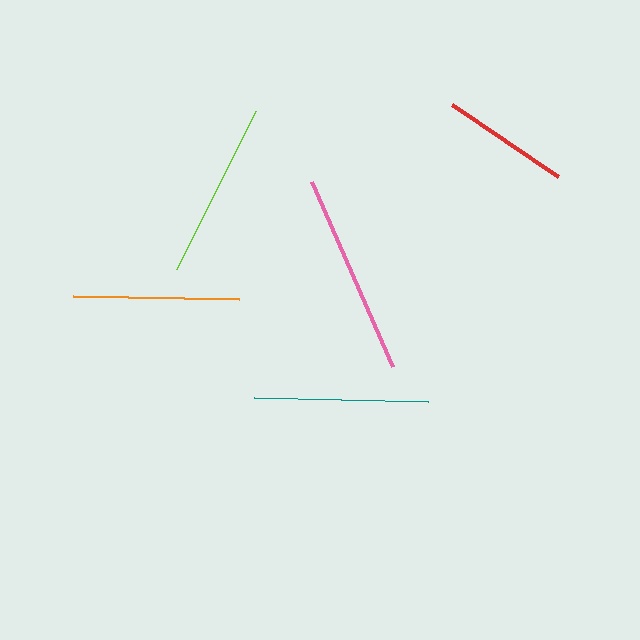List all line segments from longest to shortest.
From longest to shortest: pink, lime, teal, orange, red.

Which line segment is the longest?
The pink line is the longest at approximately 202 pixels.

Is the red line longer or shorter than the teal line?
The teal line is longer than the red line.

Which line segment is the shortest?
The red line is the shortest at approximately 128 pixels.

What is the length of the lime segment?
The lime segment is approximately 177 pixels long.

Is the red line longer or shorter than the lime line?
The lime line is longer than the red line.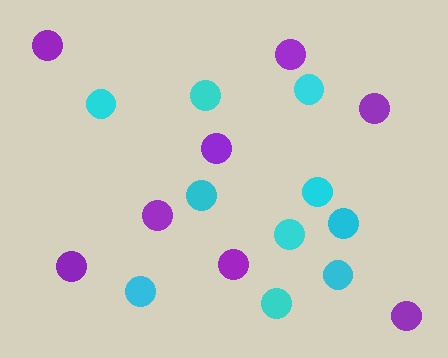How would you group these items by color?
There are 2 groups: one group of purple circles (8) and one group of cyan circles (10).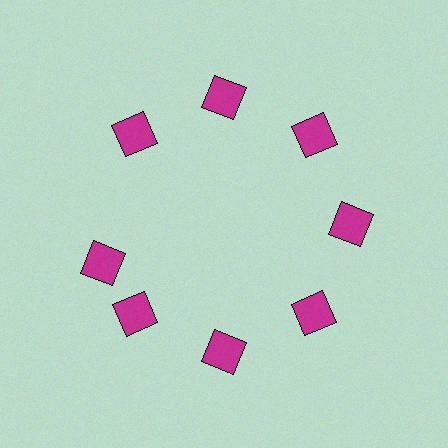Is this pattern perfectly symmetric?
No. The 8 magenta diamonds are arranged in a ring, but one element near the 9 o'clock position is rotated out of alignment along the ring, breaking the 8-fold rotational symmetry.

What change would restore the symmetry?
The symmetry would be restored by rotating it back into even spacing with its neighbors so that all 8 diamonds sit at equal angles and equal distance from the center.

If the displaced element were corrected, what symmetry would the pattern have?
It would have 8-fold rotational symmetry — the pattern would map onto itself every 45 degrees.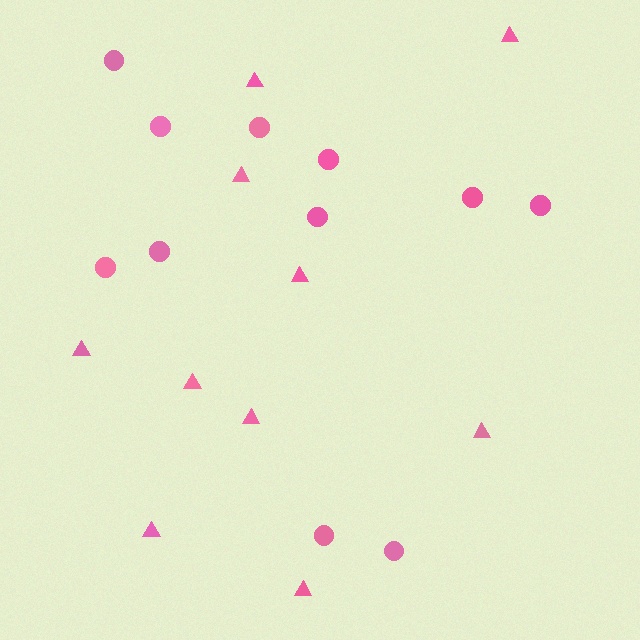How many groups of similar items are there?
There are 2 groups: one group of circles (11) and one group of triangles (10).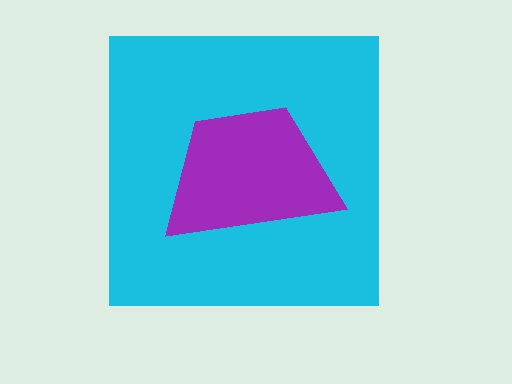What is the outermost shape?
The cyan square.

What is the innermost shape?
The purple trapezoid.